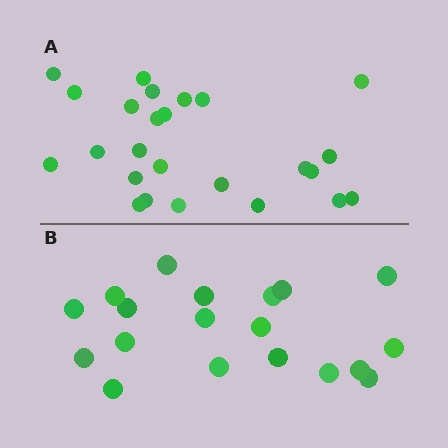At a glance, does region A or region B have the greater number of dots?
Region A (the top region) has more dots.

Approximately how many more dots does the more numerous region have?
Region A has about 6 more dots than region B.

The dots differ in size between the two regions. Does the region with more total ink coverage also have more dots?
No. Region B has more total ink coverage because its dots are larger, but region A actually contains more individual dots. Total area can be misleading — the number of items is what matters here.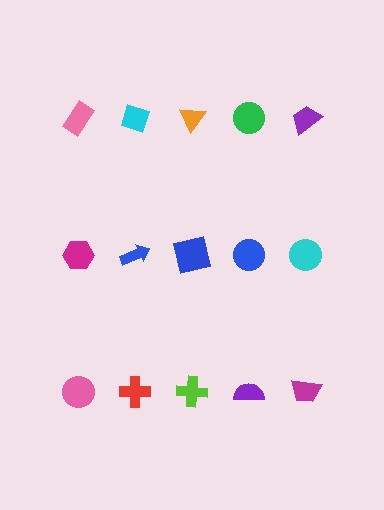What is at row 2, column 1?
A magenta hexagon.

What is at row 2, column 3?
A blue square.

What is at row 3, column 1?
A pink circle.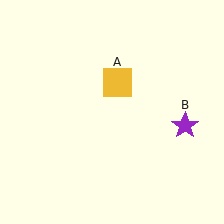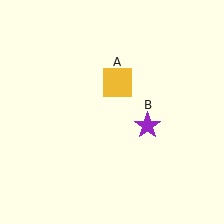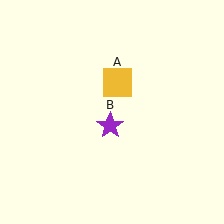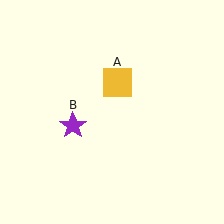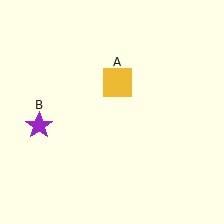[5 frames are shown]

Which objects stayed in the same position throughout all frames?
Yellow square (object A) remained stationary.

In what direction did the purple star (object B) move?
The purple star (object B) moved left.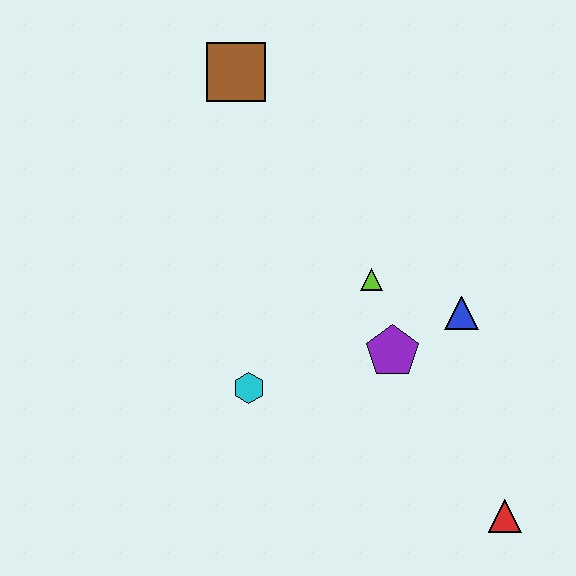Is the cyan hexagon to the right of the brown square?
Yes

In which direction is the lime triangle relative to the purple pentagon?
The lime triangle is above the purple pentagon.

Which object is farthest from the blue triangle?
The brown square is farthest from the blue triangle.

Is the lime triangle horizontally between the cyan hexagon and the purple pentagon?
Yes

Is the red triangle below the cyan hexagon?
Yes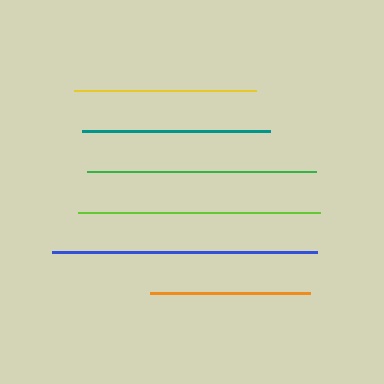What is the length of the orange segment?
The orange segment is approximately 160 pixels long.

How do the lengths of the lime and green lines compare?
The lime and green lines are approximately the same length.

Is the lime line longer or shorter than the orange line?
The lime line is longer than the orange line.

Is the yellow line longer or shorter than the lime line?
The lime line is longer than the yellow line.